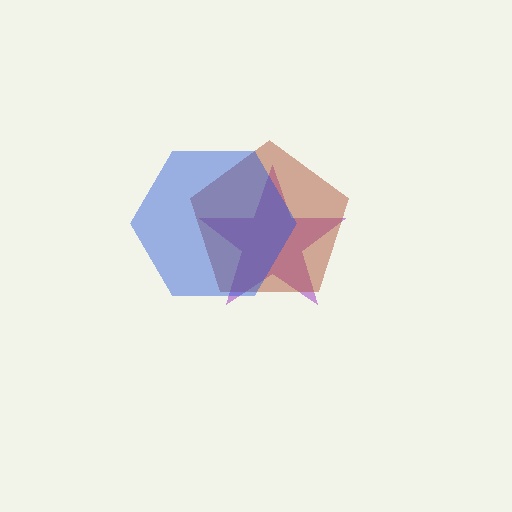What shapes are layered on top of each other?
The layered shapes are: a purple star, a brown pentagon, a blue hexagon.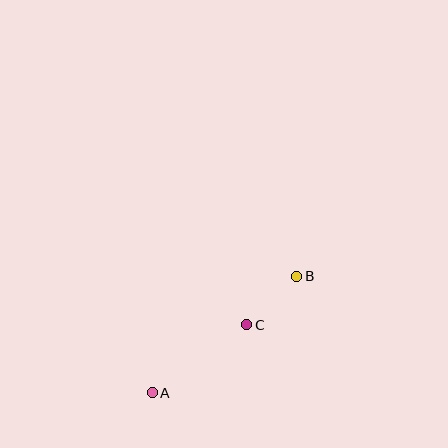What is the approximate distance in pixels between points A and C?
The distance between A and C is approximately 116 pixels.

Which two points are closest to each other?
Points B and C are closest to each other.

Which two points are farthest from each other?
Points A and B are farthest from each other.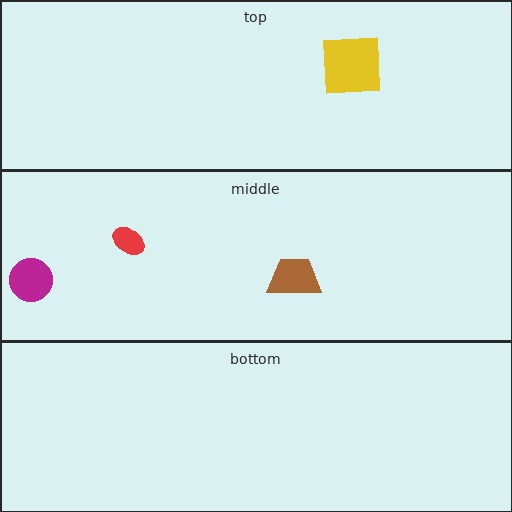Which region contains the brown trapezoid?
The middle region.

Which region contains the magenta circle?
The middle region.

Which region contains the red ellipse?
The middle region.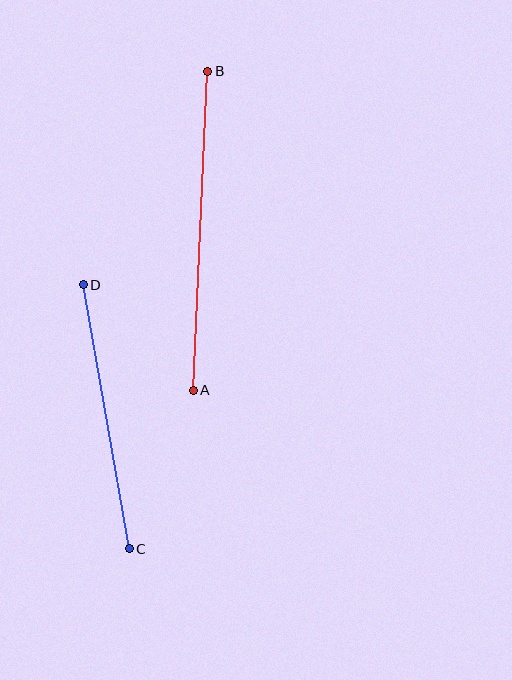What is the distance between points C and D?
The distance is approximately 268 pixels.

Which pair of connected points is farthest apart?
Points A and B are farthest apart.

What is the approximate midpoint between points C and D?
The midpoint is at approximately (106, 417) pixels.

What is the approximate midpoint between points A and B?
The midpoint is at approximately (200, 231) pixels.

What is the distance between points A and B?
The distance is approximately 319 pixels.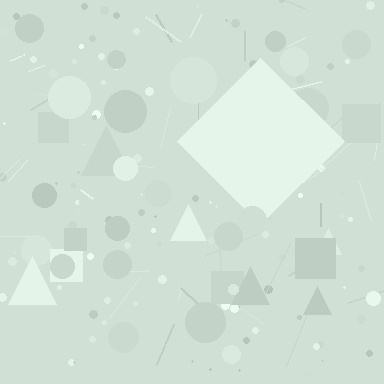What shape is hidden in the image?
A diamond is hidden in the image.